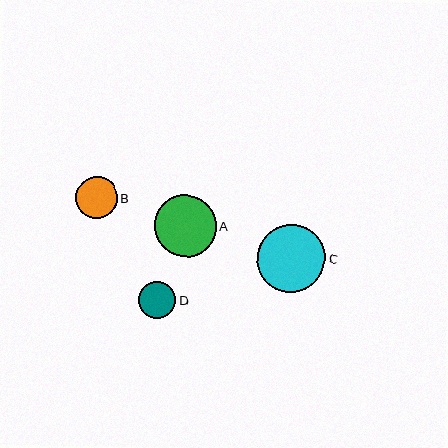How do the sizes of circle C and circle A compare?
Circle C and circle A are approximately the same size.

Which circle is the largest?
Circle C is the largest with a size of approximately 68 pixels.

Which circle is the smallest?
Circle D is the smallest with a size of approximately 37 pixels.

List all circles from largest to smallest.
From largest to smallest: C, A, B, D.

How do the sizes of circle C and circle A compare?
Circle C and circle A are approximately the same size.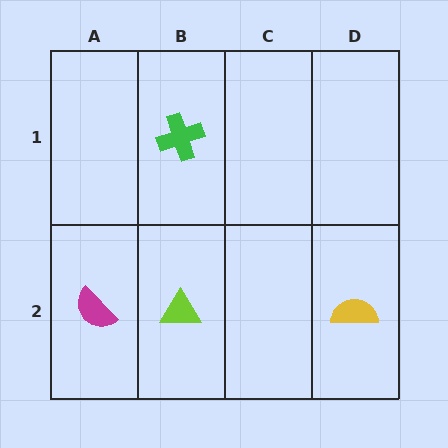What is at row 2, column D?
A yellow semicircle.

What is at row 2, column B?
A lime triangle.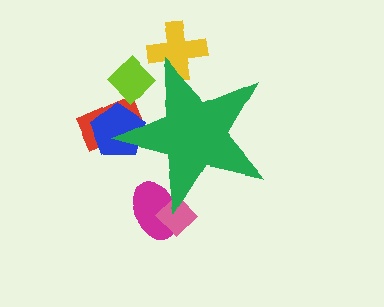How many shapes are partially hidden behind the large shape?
6 shapes are partially hidden.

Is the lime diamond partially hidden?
Yes, the lime diamond is partially hidden behind the green star.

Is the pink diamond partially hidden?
Yes, the pink diamond is partially hidden behind the green star.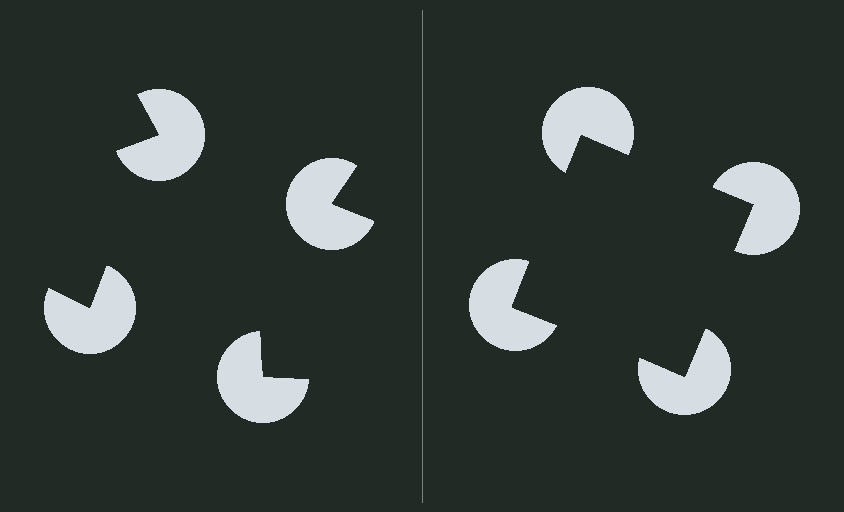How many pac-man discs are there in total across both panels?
8 — 4 on each side.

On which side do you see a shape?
An illusory square appears on the right side. On the left side the wedge cuts are rotated, so no coherent shape forms.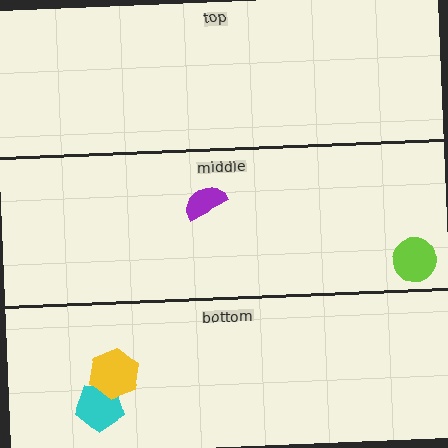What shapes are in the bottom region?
The cyan pentagon, the yellow hexagon.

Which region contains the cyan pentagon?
The bottom region.